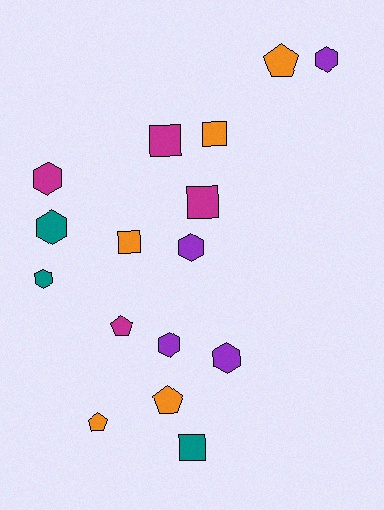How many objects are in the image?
There are 16 objects.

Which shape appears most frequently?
Hexagon, with 7 objects.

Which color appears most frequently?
Orange, with 5 objects.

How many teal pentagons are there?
There are no teal pentagons.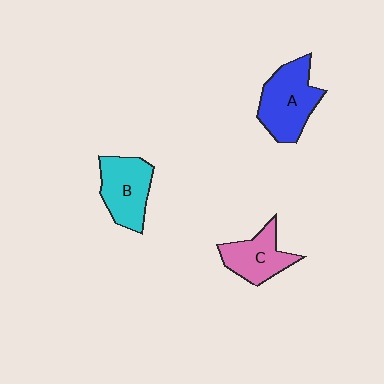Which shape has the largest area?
Shape A (blue).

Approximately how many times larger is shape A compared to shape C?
Approximately 1.3 times.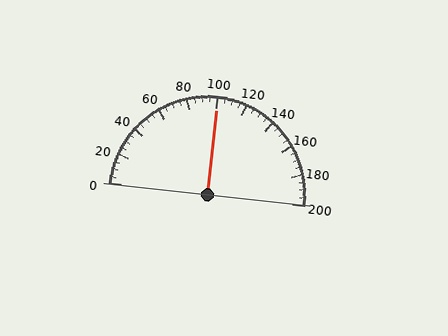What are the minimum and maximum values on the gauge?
The gauge ranges from 0 to 200.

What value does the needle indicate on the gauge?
The needle indicates approximately 100.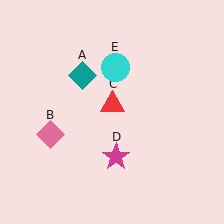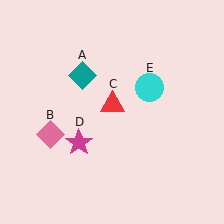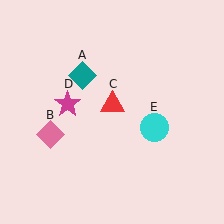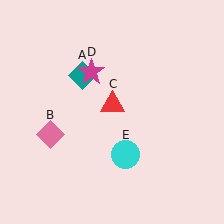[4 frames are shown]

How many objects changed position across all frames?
2 objects changed position: magenta star (object D), cyan circle (object E).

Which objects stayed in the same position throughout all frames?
Teal diamond (object A) and pink diamond (object B) and red triangle (object C) remained stationary.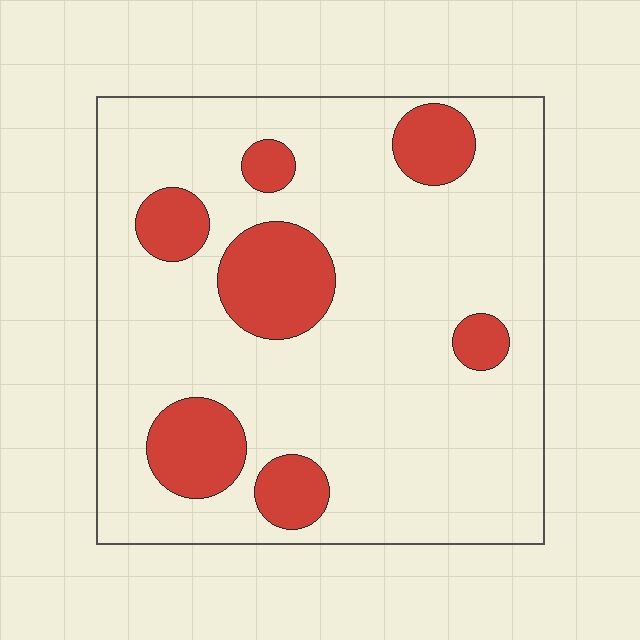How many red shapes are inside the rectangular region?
7.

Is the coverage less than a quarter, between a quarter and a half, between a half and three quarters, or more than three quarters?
Less than a quarter.